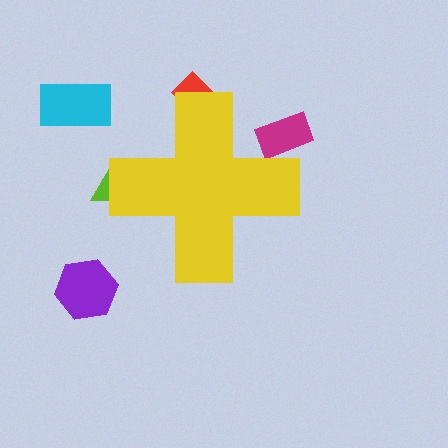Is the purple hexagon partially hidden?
No, the purple hexagon is fully visible.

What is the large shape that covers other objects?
A yellow cross.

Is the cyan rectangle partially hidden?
No, the cyan rectangle is fully visible.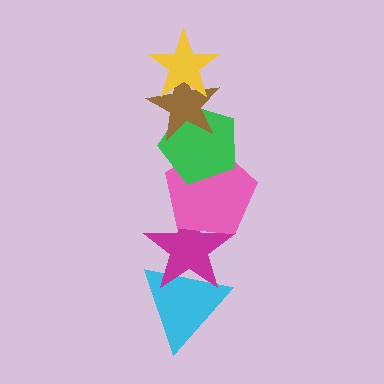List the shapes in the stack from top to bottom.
From top to bottom: the yellow star, the brown star, the green pentagon, the pink pentagon, the magenta star, the cyan triangle.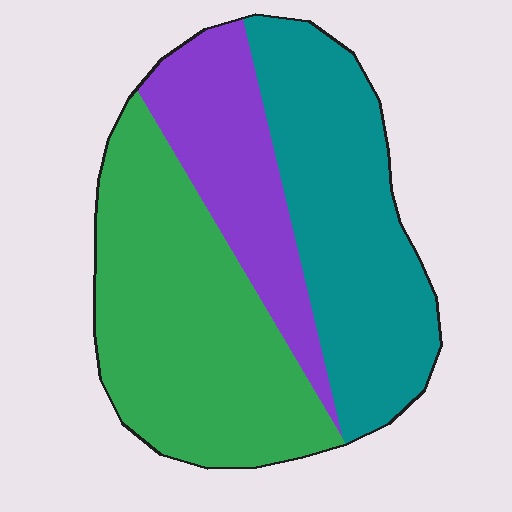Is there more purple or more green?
Green.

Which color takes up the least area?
Purple, at roughly 20%.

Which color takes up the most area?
Green, at roughly 40%.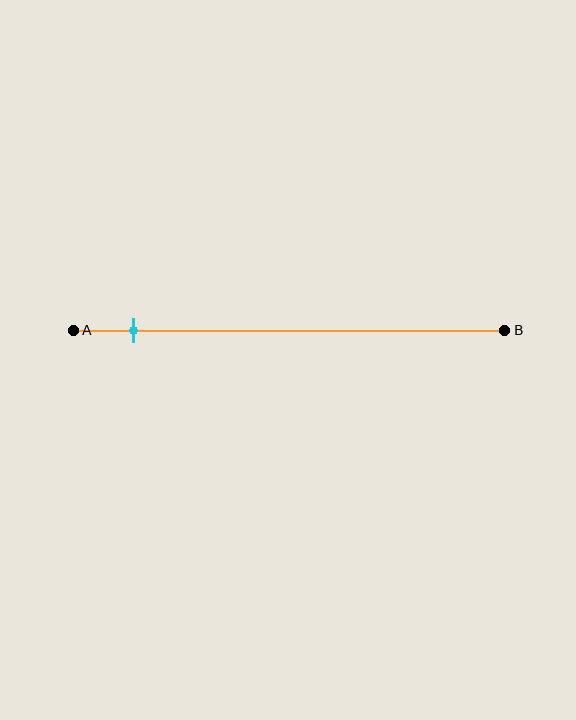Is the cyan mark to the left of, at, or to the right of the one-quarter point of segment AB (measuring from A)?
The cyan mark is to the left of the one-quarter point of segment AB.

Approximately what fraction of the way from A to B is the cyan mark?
The cyan mark is approximately 15% of the way from A to B.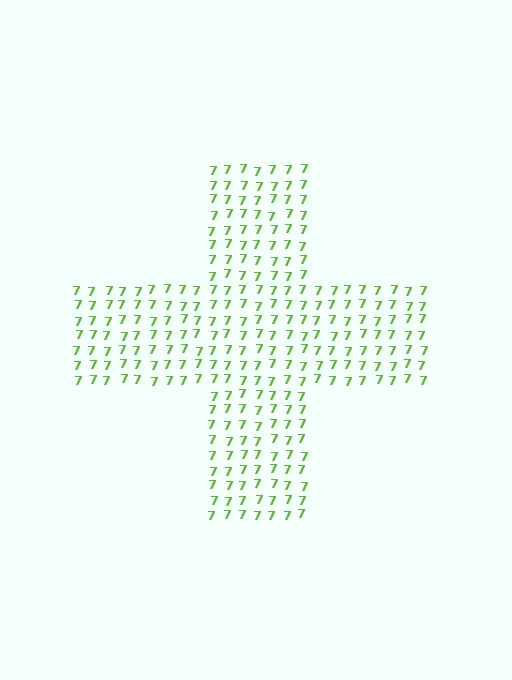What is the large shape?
The large shape is a cross.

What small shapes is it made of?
It is made of small digit 7's.